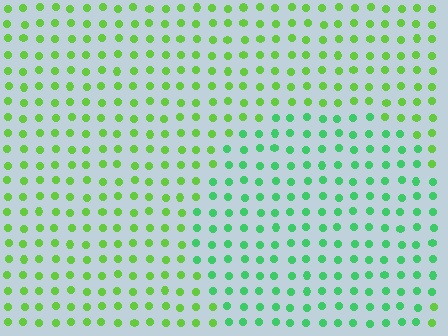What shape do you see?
I see a circle.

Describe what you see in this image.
The image is filled with small lime elements in a uniform arrangement. A circle-shaped region is visible where the elements are tinted to a slightly different hue, forming a subtle color boundary.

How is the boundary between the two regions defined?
The boundary is defined purely by a slight shift in hue (about 34 degrees). Spacing, size, and orientation are identical on both sides.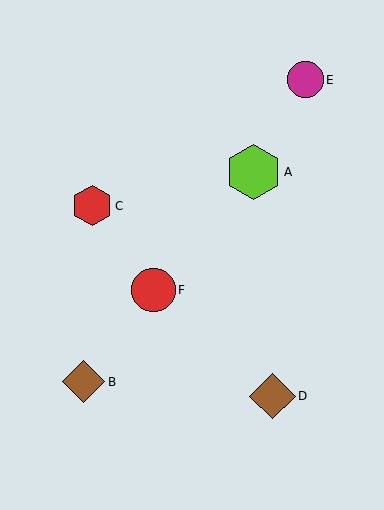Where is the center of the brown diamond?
The center of the brown diamond is at (84, 382).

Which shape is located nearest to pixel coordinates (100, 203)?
The red hexagon (labeled C) at (92, 206) is nearest to that location.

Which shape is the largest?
The lime hexagon (labeled A) is the largest.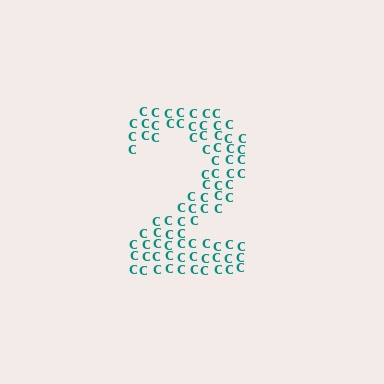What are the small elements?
The small elements are letter C's.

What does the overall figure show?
The overall figure shows the digit 2.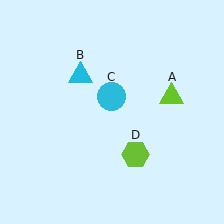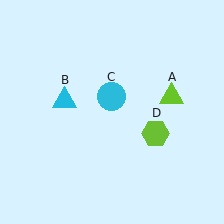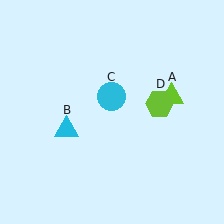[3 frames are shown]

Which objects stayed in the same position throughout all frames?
Lime triangle (object A) and cyan circle (object C) remained stationary.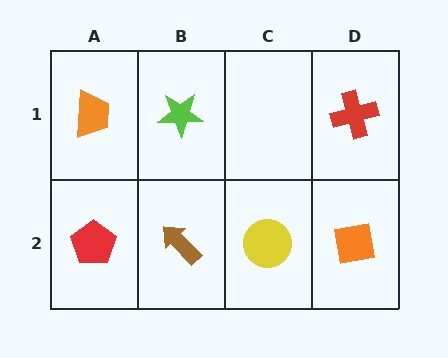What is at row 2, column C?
A yellow circle.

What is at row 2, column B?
A brown arrow.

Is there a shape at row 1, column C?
No, that cell is empty.